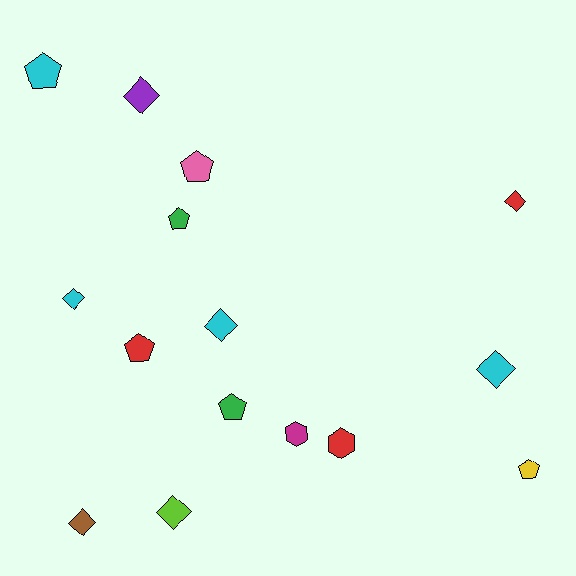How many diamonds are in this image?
There are 7 diamonds.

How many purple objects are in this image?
There is 1 purple object.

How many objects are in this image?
There are 15 objects.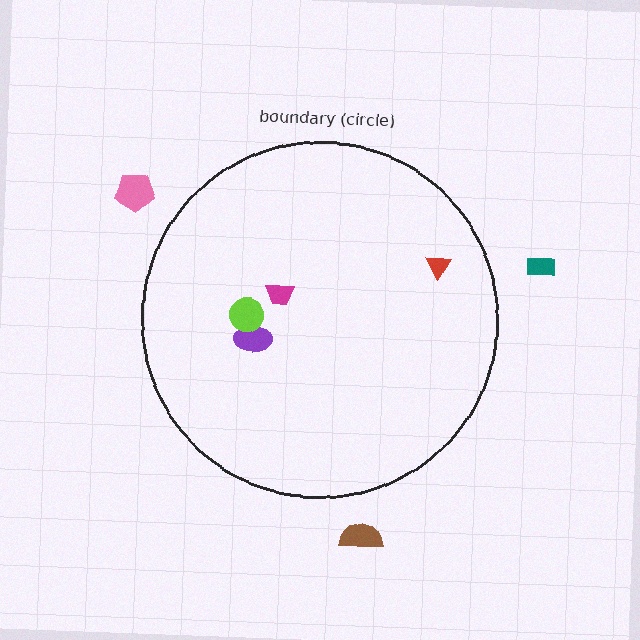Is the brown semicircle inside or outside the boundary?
Outside.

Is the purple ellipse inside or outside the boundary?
Inside.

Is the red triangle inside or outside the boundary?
Inside.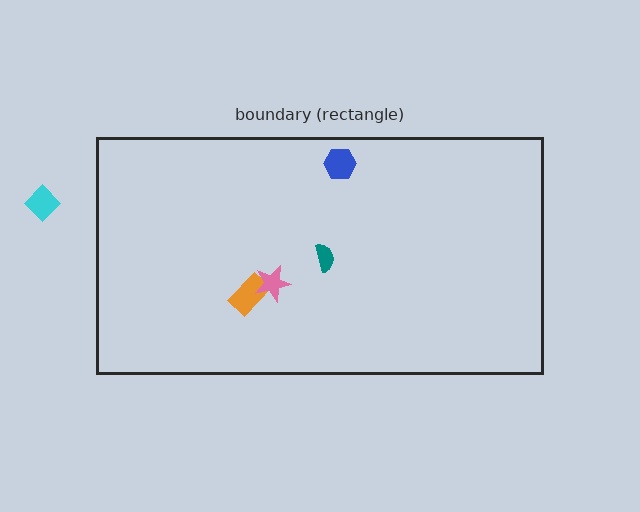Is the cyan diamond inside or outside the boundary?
Outside.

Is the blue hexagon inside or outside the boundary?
Inside.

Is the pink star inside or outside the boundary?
Inside.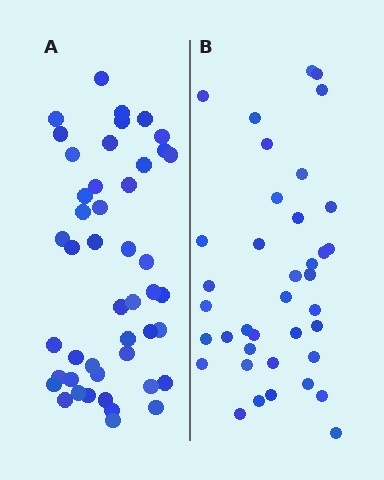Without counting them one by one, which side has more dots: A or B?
Region A (the left region) has more dots.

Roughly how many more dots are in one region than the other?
Region A has roughly 8 or so more dots than region B.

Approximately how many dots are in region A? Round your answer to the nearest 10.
About 50 dots. (The exact count is 46, which rounds to 50.)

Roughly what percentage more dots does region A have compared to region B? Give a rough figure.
About 20% more.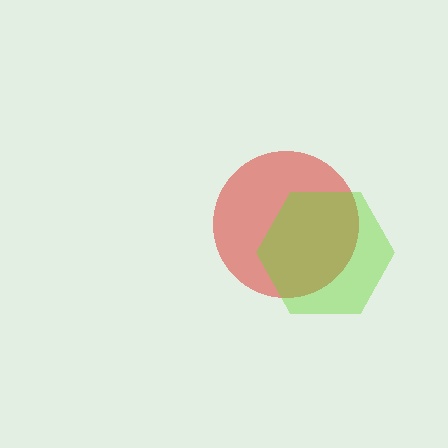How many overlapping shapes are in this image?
There are 2 overlapping shapes in the image.